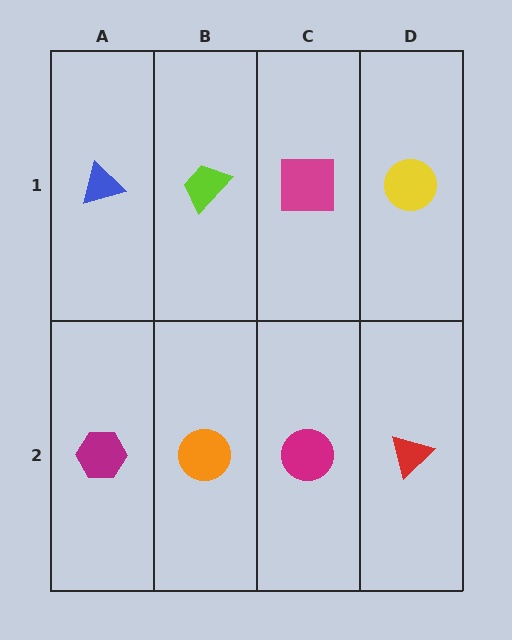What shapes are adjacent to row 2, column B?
A lime trapezoid (row 1, column B), a magenta hexagon (row 2, column A), a magenta circle (row 2, column C).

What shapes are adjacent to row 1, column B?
An orange circle (row 2, column B), a blue triangle (row 1, column A), a magenta square (row 1, column C).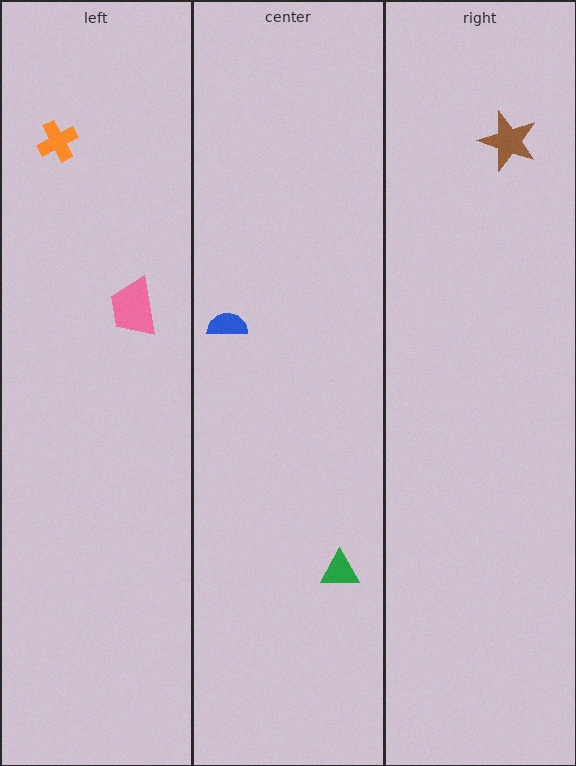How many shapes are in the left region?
2.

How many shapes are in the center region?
2.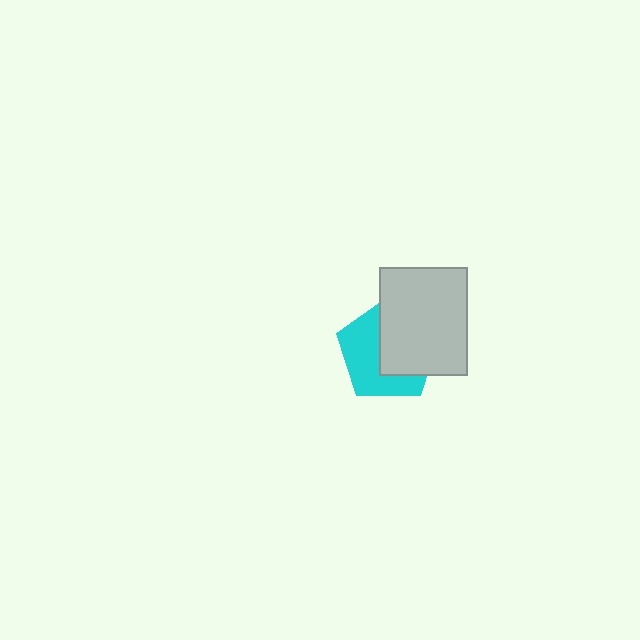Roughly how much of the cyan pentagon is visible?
About half of it is visible (roughly 50%).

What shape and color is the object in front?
The object in front is a light gray rectangle.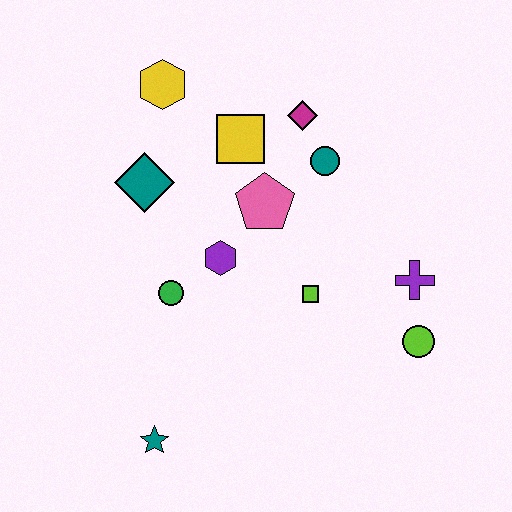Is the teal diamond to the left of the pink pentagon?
Yes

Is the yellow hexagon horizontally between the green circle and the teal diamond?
Yes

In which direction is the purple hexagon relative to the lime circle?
The purple hexagon is to the left of the lime circle.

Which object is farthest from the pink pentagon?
The teal star is farthest from the pink pentagon.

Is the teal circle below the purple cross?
No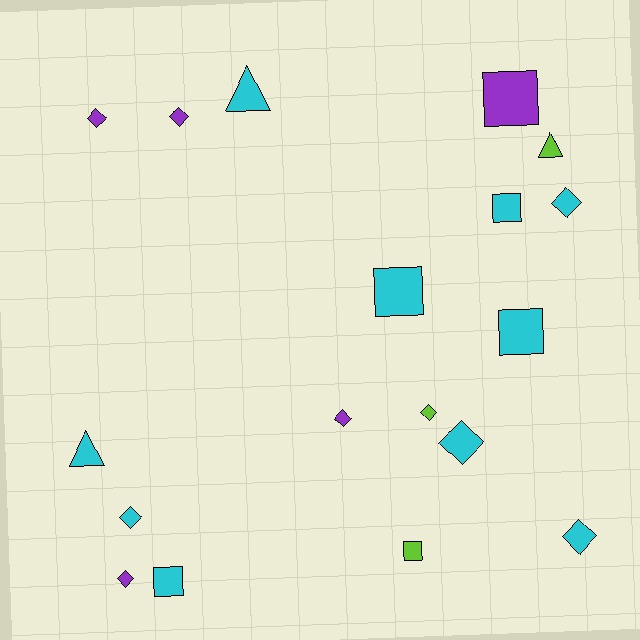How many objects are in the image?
There are 18 objects.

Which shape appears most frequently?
Diamond, with 9 objects.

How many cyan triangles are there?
There are 2 cyan triangles.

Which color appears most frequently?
Cyan, with 10 objects.